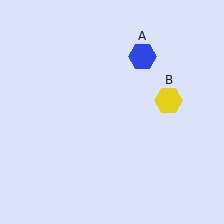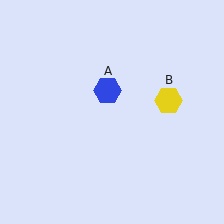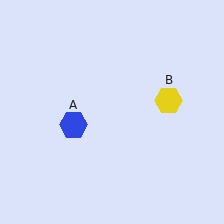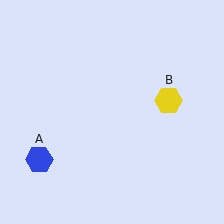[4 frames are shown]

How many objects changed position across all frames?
1 object changed position: blue hexagon (object A).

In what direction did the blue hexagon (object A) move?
The blue hexagon (object A) moved down and to the left.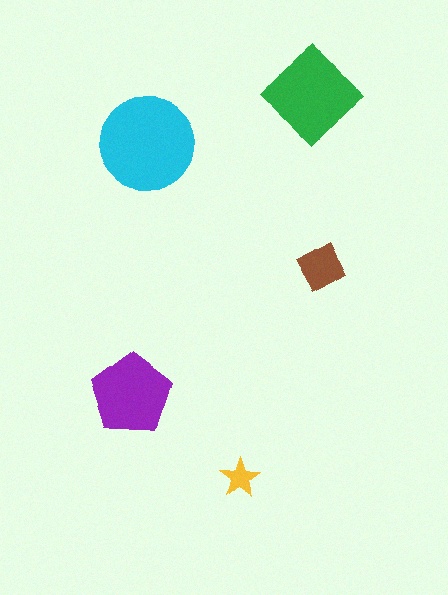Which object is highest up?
The green diamond is topmost.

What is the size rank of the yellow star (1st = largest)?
5th.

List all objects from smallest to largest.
The yellow star, the brown diamond, the purple pentagon, the green diamond, the cyan circle.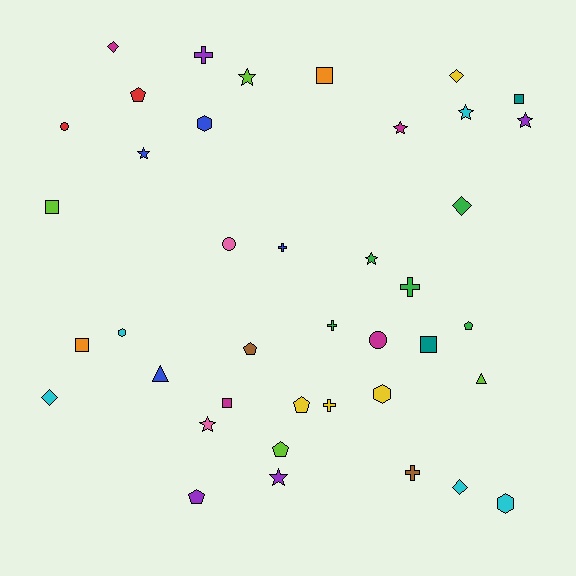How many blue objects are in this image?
There are 4 blue objects.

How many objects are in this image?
There are 40 objects.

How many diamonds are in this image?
There are 5 diamonds.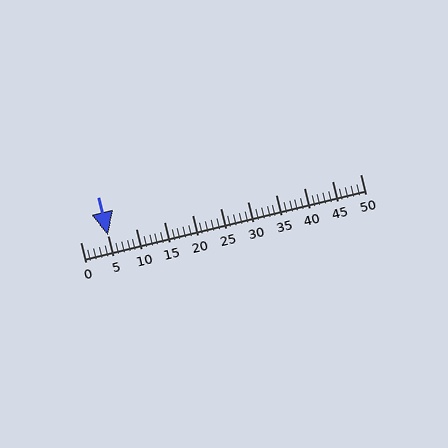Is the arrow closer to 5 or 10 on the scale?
The arrow is closer to 5.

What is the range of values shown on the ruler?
The ruler shows values from 0 to 50.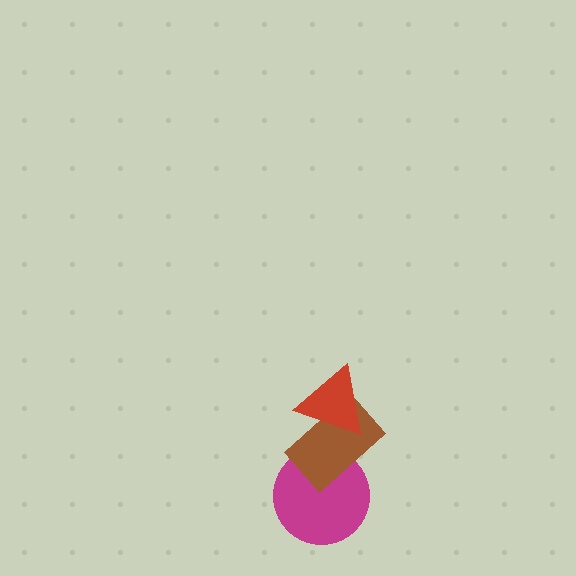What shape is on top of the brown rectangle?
The red triangle is on top of the brown rectangle.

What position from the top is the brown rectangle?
The brown rectangle is 2nd from the top.